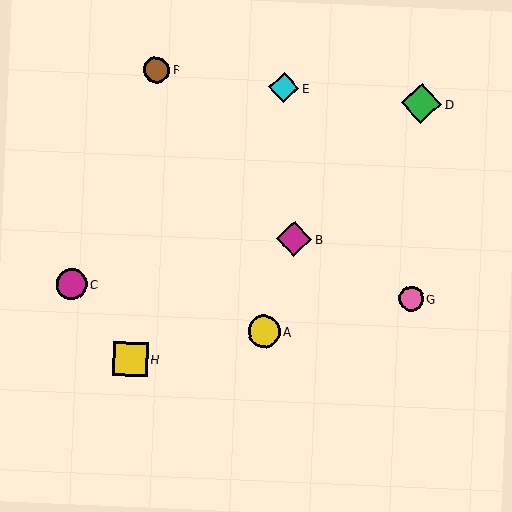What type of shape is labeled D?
Shape D is a green diamond.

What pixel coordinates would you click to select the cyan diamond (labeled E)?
Click at (284, 88) to select the cyan diamond E.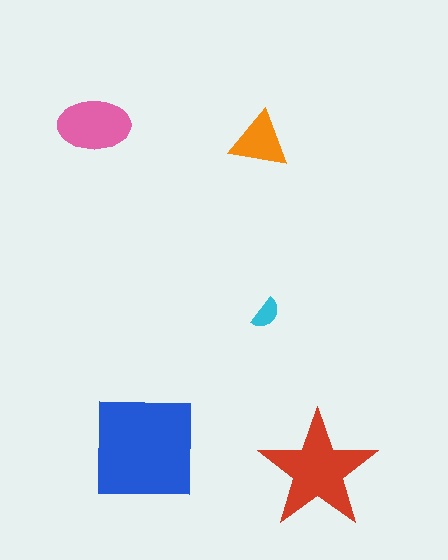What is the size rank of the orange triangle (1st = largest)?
4th.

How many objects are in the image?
There are 5 objects in the image.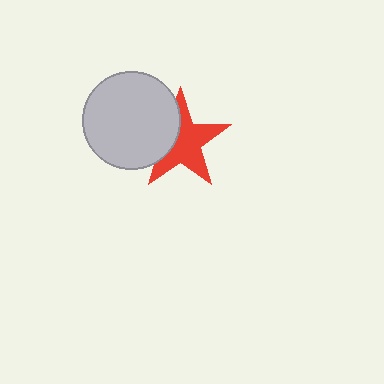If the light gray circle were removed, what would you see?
You would see the complete red star.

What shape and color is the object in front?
The object in front is a light gray circle.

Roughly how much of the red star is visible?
Most of it is visible (roughly 66%).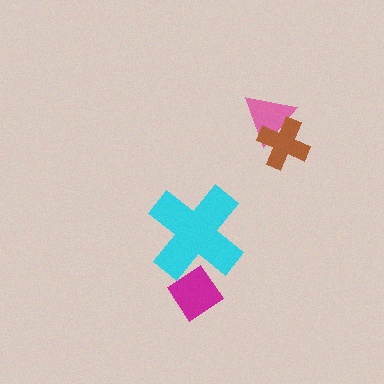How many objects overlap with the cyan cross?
1 object overlaps with the cyan cross.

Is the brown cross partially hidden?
No, no other shape covers it.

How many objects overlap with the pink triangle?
1 object overlaps with the pink triangle.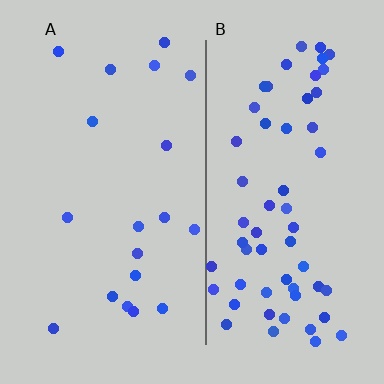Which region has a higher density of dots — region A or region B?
B (the right).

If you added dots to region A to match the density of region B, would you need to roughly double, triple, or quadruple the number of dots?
Approximately triple.